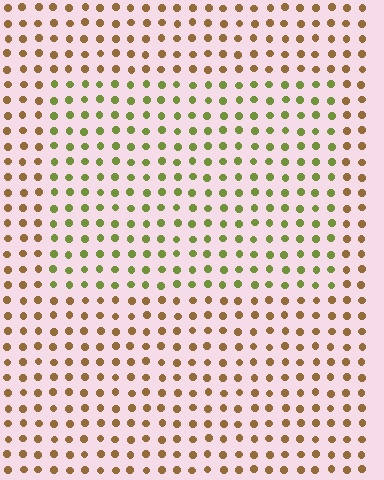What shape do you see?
I see a rectangle.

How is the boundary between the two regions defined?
The boundary is defined purely by a slight shift in hue (about 50 degrees). Spacing, size, and orientation are identical on both sides.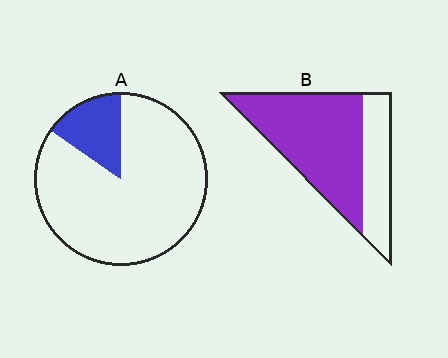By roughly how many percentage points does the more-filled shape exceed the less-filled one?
By roughly 55 percentage points (B over A).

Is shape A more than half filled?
No.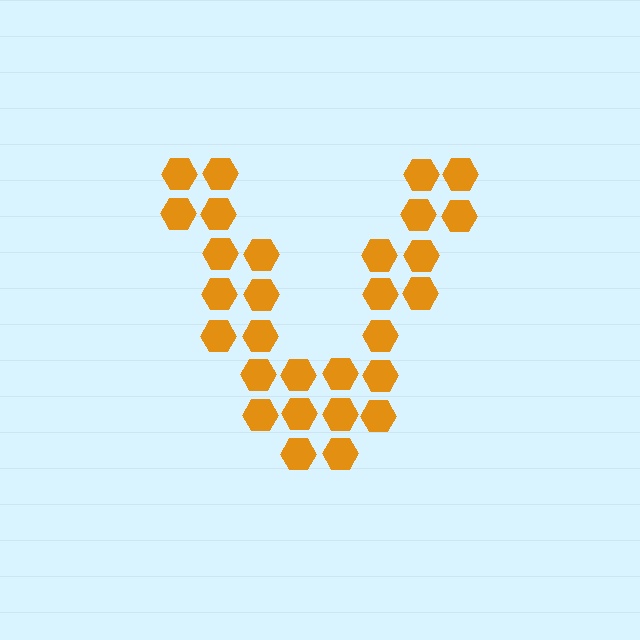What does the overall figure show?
The overall figure shows the letter V.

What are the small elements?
The small elements are hexagons.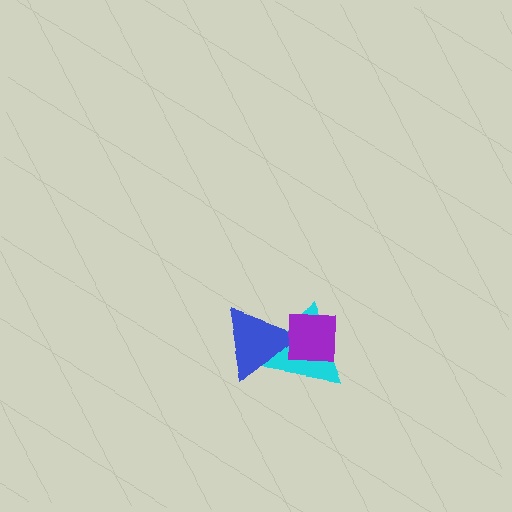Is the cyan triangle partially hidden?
Yes, it is partially covered by another shape.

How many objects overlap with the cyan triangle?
2 objects overlap with the cyan triangle.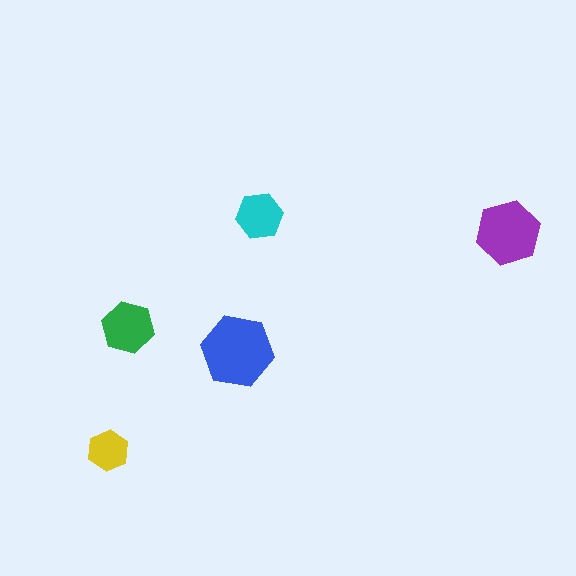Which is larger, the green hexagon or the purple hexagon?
The purple one.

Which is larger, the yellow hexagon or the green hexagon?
The green one.